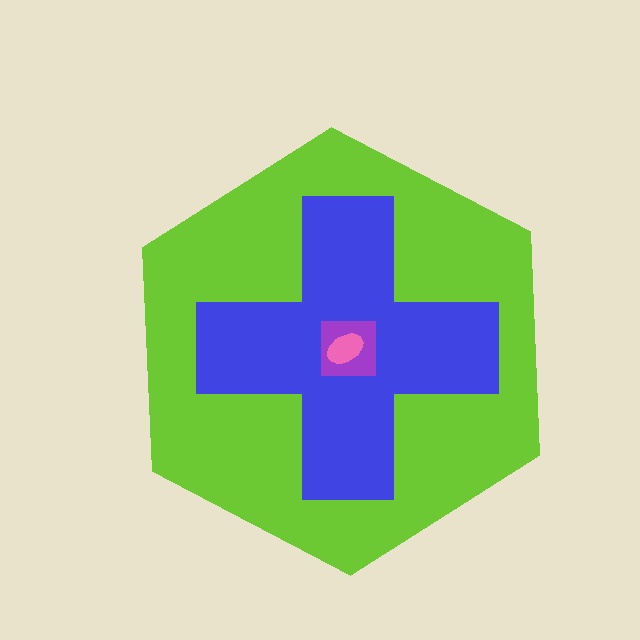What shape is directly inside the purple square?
The pink ellipse.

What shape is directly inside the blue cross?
The purple square.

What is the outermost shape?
The lime hexagon.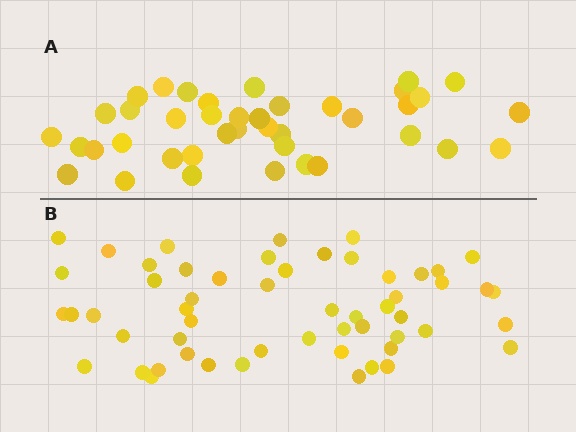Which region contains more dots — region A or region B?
Region B (the bottom region) has more dots.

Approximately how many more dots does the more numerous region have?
Region B has approximately 15 more dots than region A.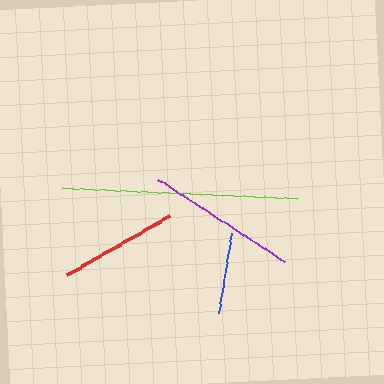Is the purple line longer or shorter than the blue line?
The purple line is longer than the blue line.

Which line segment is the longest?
The lime line is the longest at approximately 236 pixels.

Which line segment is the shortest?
The blue line is the shortest at approximately 81 pixels.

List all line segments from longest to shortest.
From longest to shortest: lime, purple, red, blue.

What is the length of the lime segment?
The lime segment is approximately 236 pixels long.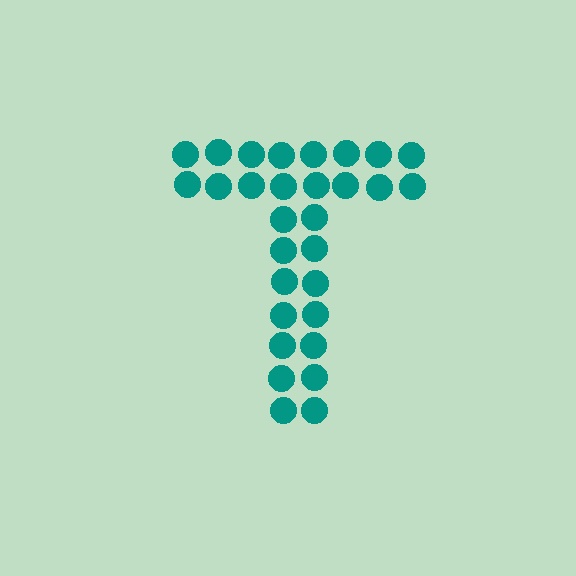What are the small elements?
The small elements are circles.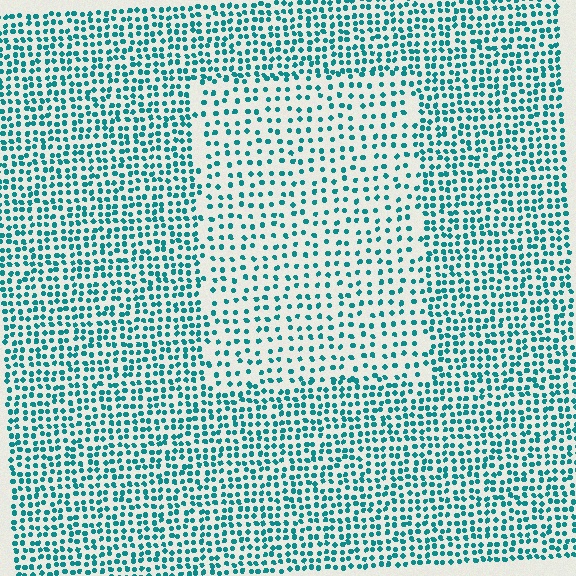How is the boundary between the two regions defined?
The boundary is defined by a change in element density (approximately 1.8x ratio). All elements are the same color, size, and shape.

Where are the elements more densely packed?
The elements are more densely packed outside the rectangle boundary.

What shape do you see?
I see a rectangle.